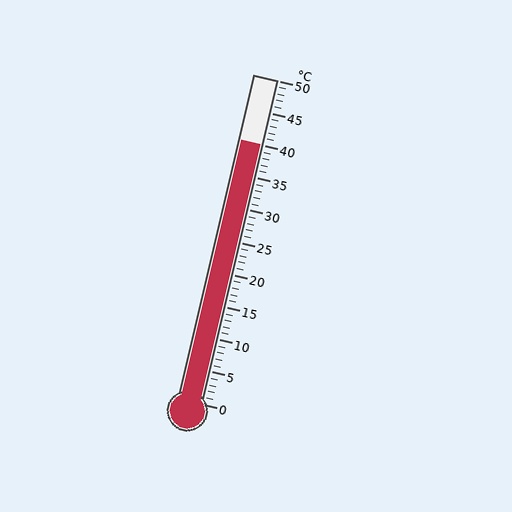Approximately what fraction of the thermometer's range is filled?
The thermometer is filled to approximately 80% of its range.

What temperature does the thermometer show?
The thermometer shows approximately 40°C.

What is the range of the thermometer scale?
The thermometer scale ranges from 0°C to 50°C.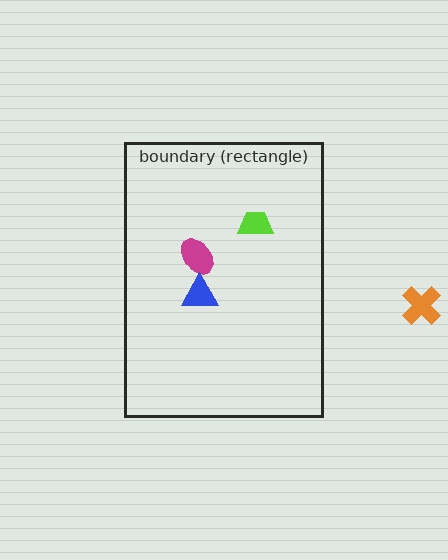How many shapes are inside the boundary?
3 inside, 1 outside.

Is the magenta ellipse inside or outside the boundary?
Inside.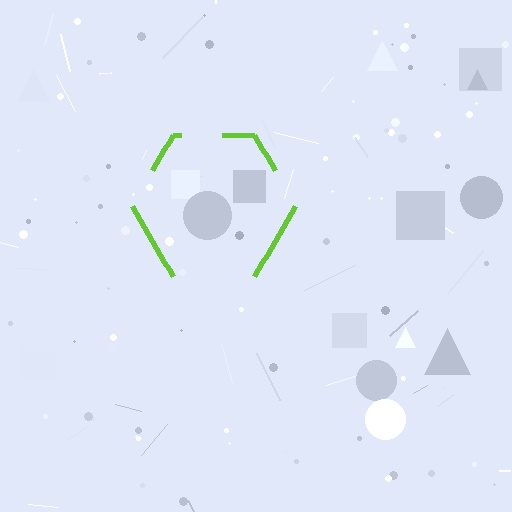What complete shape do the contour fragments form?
The contour fragments form a hexagon.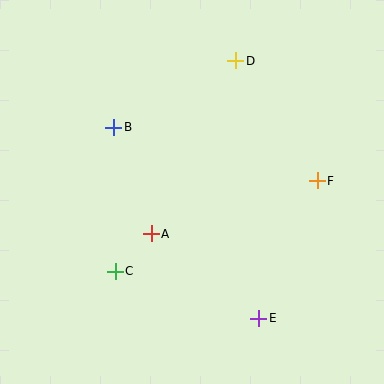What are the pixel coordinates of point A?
Point A is at (151, 234).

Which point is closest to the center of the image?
Point A at (151, 234) is closest to the center.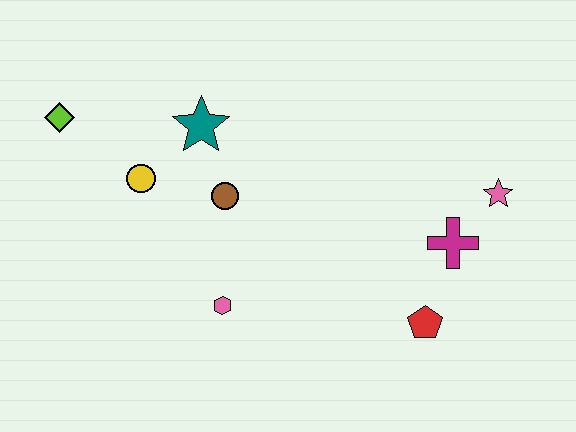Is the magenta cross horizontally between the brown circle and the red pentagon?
No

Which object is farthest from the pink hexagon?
The pink star is farthest from the pink hexagon.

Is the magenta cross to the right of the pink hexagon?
Yes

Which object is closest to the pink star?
The magenta cross is closest to the pink star.